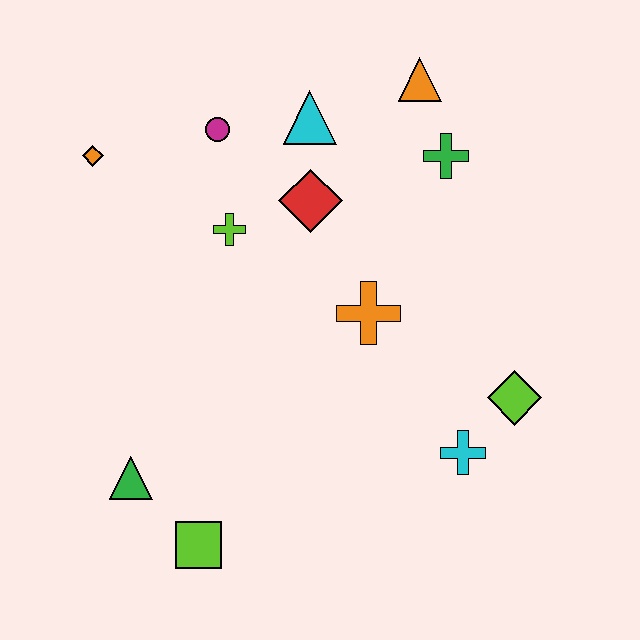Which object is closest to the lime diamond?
The cyan cross is closest to the lime diamond.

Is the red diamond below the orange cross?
No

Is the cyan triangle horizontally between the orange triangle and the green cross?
No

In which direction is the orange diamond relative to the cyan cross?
The orange diamond is to the left of the cyan cross.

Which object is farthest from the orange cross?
The orange diamond is farthest from the orange cross.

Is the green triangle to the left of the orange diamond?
No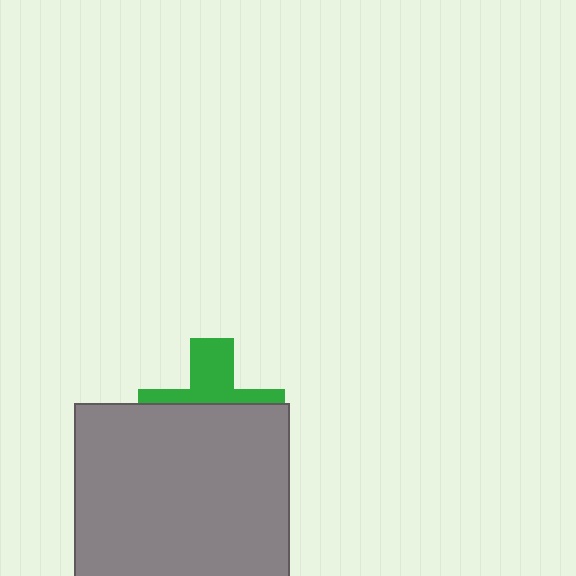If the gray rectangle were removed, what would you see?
You would see the complete green cross.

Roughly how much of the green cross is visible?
A small part of it is visible (roughly 39%).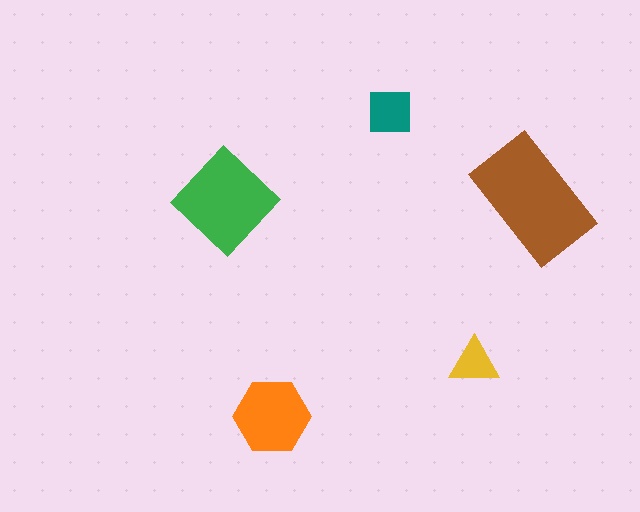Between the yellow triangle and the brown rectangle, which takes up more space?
The brown rectangle.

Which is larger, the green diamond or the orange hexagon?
The green diamond.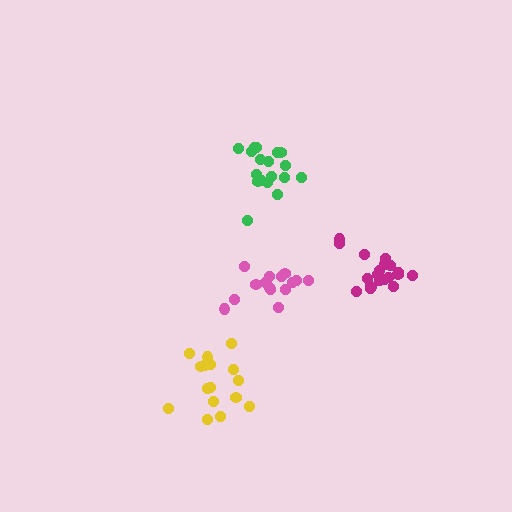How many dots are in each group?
Group 1: 18 dots, Group 2: 15 dots, Group 3: 19 dots, Group 4: 16 dots (68 total).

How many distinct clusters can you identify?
There are 4 distinct clusters.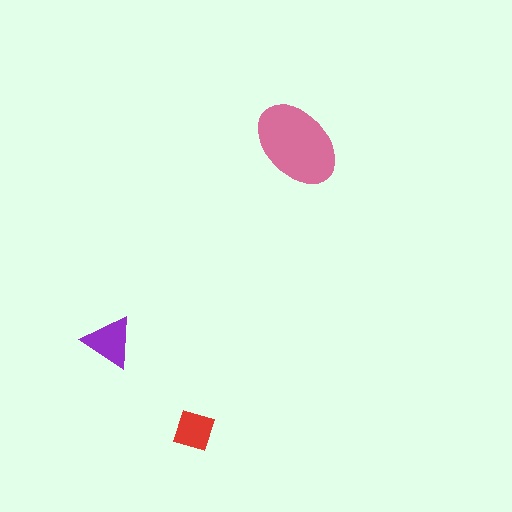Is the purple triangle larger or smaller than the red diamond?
Larger.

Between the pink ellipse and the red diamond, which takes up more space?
The pink ellipse.